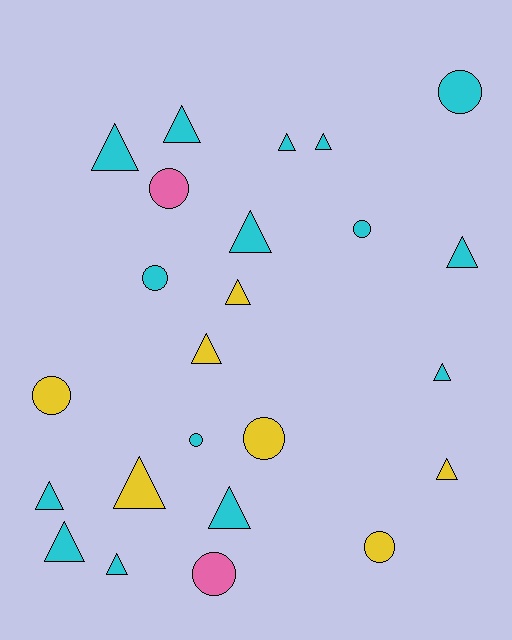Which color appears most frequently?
Cyan, with 15 objects.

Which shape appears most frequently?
Triangle, with 15 objects.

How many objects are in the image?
There are 24 objects.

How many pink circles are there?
There are 2 pink circles.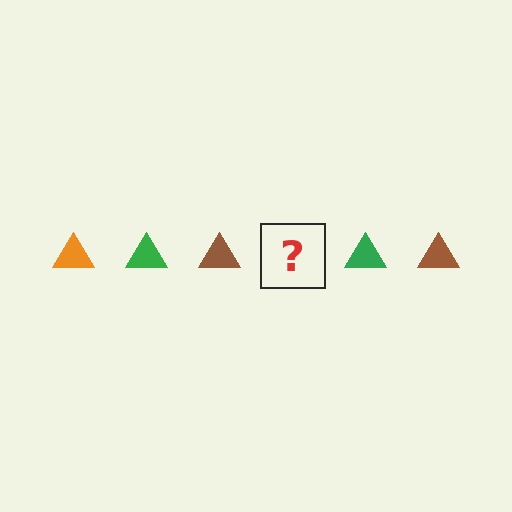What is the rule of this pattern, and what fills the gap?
The rule is that the pattern cycles through orange, green, brown triangles. The gap should be filled with an orange triangle.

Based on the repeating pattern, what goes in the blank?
The blank should be an orange triangle.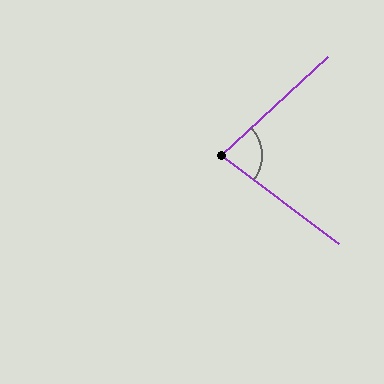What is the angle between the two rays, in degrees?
Approximately 80 degrees.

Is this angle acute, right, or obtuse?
It is acute.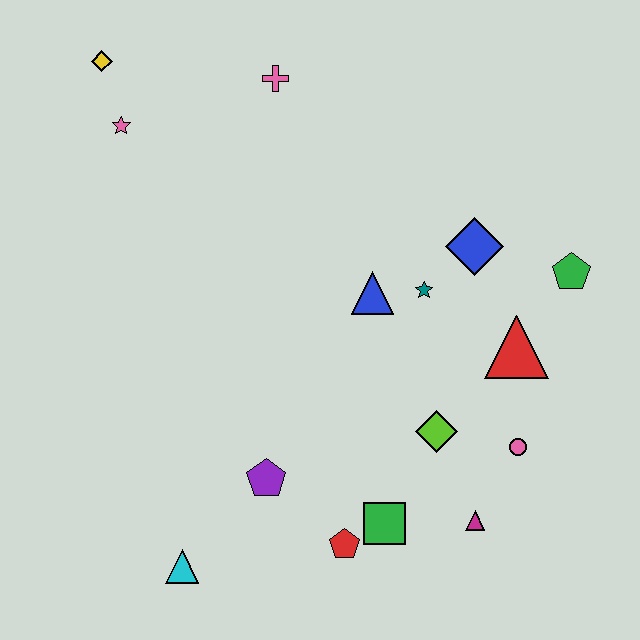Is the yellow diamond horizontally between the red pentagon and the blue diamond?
No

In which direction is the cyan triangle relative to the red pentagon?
The cyan triangle is to the left of the red pentagon.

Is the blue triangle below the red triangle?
No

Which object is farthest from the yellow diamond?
The magenta triangle is farthest from the yellow diamond.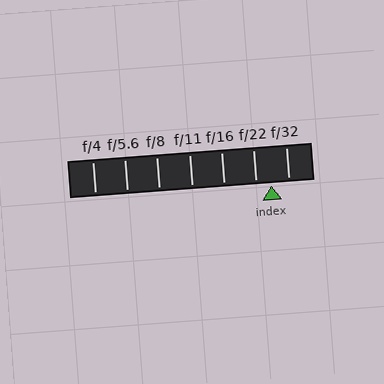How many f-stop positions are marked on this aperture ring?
There are 7 f-stop positions marked.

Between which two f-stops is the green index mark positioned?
The index mark is between f/22 and f/32.